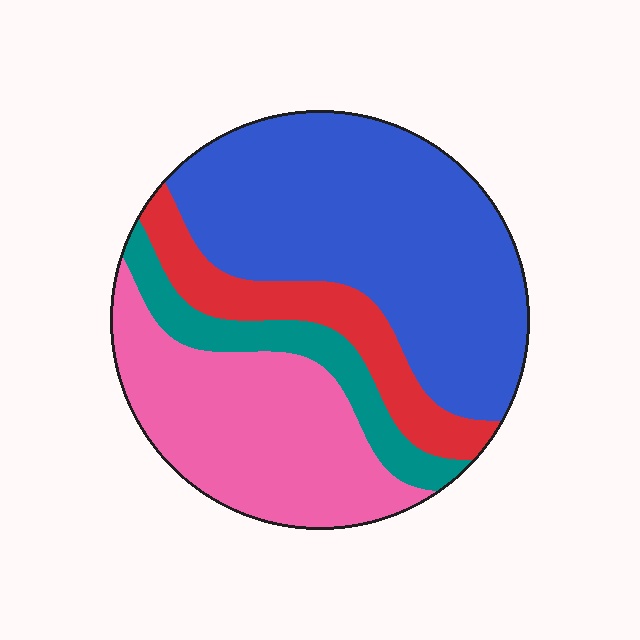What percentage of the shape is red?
Red takes up less than a sixth of the shape.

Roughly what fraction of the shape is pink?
Pink covers around 30% of the shape.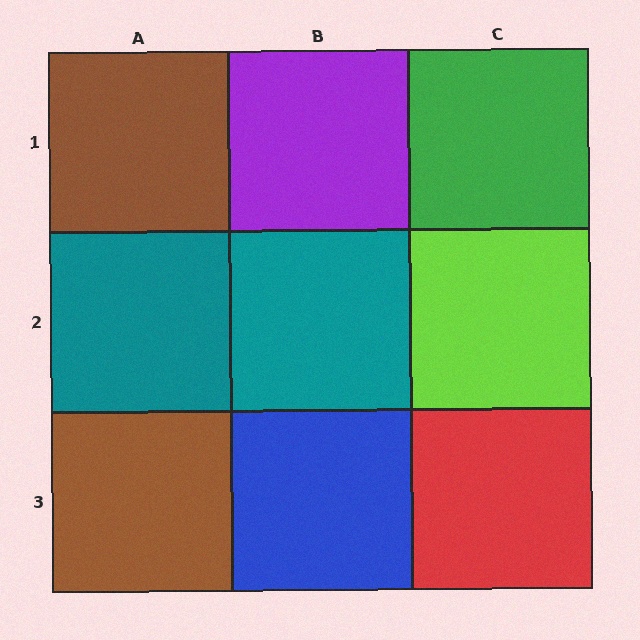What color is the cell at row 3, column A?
Brown.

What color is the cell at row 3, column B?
Blue.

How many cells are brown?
2 cells are brown.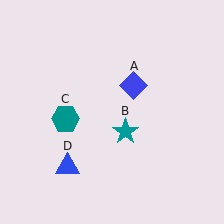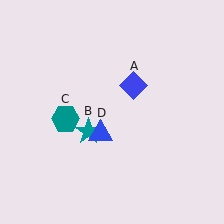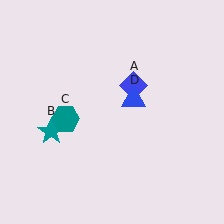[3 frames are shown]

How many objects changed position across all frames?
2 objects changed position: teal star (object B), blue triangle (object D).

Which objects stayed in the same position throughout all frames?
Blue diamond (object A) and teal hexagon (object C) remained stationary.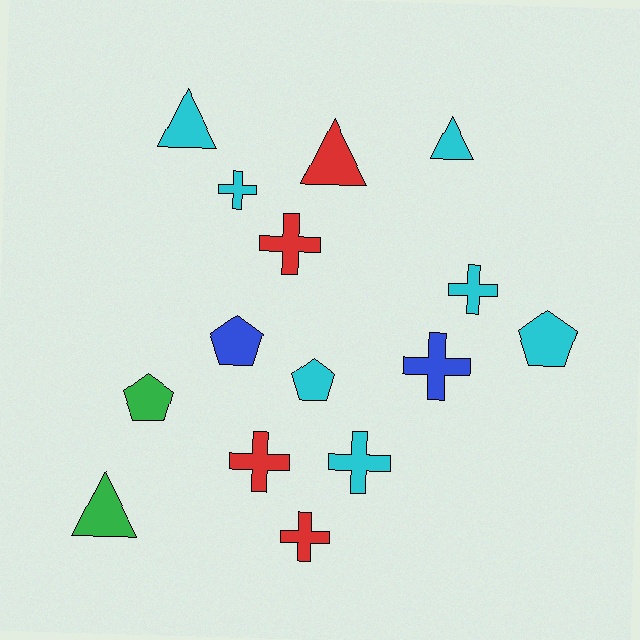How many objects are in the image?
There are 15 objects.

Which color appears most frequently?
Cyan, with 7 objects.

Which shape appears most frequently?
Cross, with 7 objects.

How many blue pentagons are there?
There is 1 blue pentagon.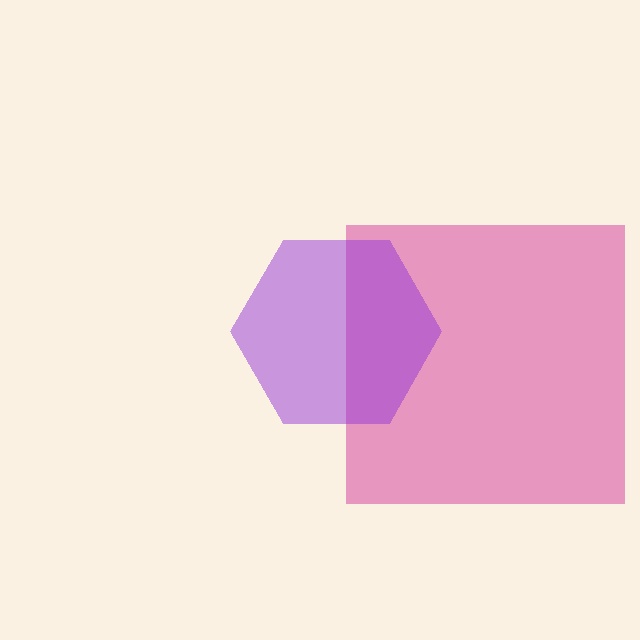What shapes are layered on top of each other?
The layered shapes are: a pink square, a purple hexagon.